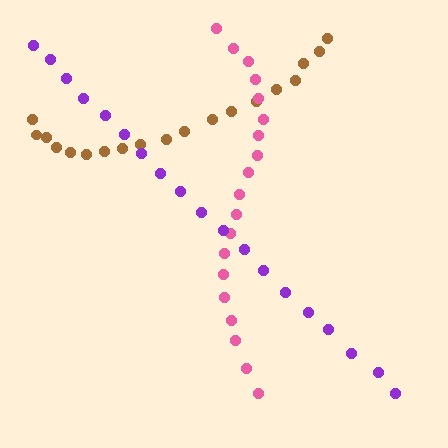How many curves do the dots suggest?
There are 3 distinct paths.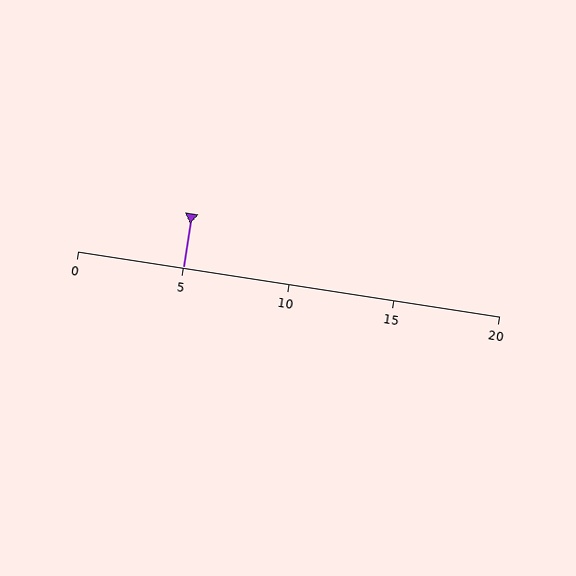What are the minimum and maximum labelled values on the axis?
The axis runs from 0 to 20.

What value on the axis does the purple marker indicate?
The marker indicates approximately 5.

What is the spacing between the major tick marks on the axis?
The major ticks are spaced 5 apart.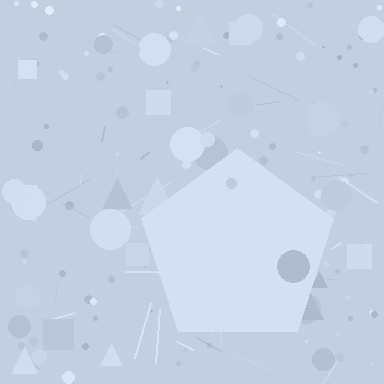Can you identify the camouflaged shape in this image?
The camouflaged shape is a pentagon.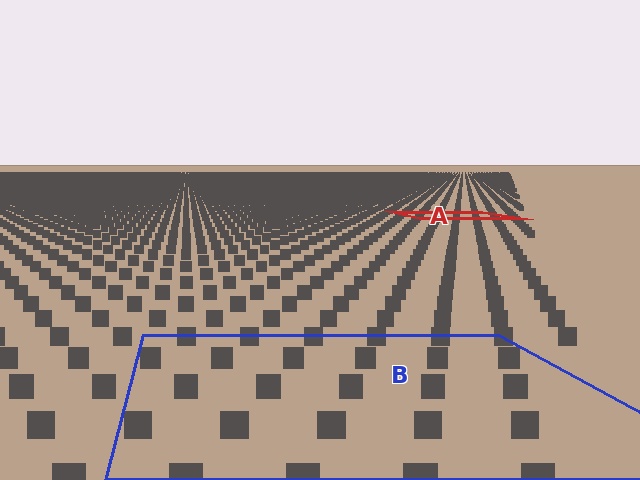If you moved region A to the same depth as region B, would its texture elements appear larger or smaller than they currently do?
They would appear larger. At a closer depth, the same texture elements are projected at a bigger on-screen size.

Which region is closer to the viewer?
Region B is closer. The texture elements there are larger and more spread out.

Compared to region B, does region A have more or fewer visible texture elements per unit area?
Region A has more texture elements per unit area — they are packed more densely because it is farther away.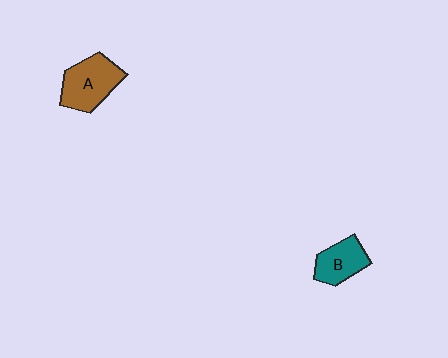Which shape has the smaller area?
Shape B (teal).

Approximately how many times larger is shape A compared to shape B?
Approximately 1.4 times.